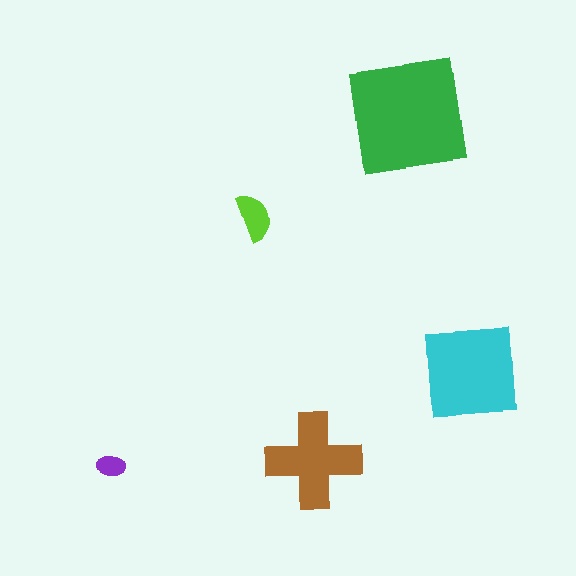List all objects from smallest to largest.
The purple ellipse, the lime semicircle, the brown cross, the cyan square, the green square.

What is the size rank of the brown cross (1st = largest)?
3rd.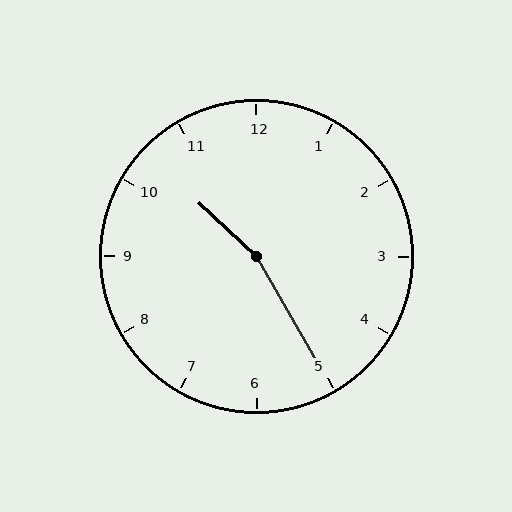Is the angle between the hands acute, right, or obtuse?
It is obtuse.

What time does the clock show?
10:25.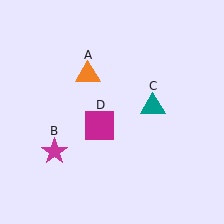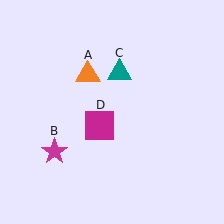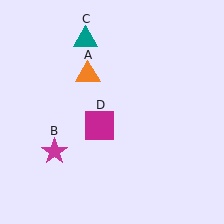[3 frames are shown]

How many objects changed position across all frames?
1 object changed position: teal triangle (object C).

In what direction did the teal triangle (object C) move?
The teal triangle (object C) moved up and to the left.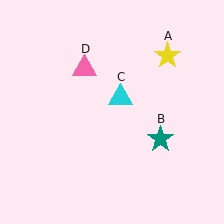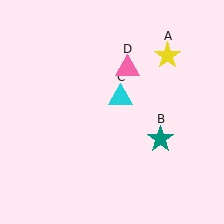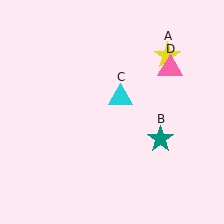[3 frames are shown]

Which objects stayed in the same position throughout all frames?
Yellow star (object A) and teal star (object B) and cyan triangle (object C) remained stationary.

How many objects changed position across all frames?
1 object changed position: pink triangle (object D).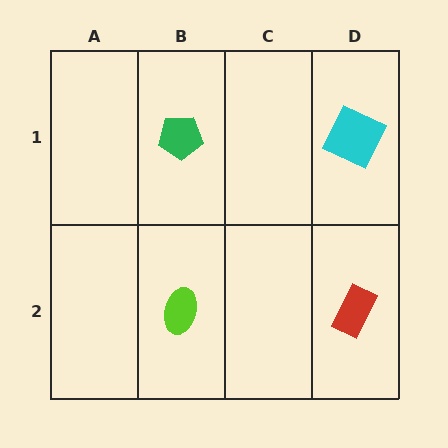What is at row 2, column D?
A red rectangle.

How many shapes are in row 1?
2 shapes.